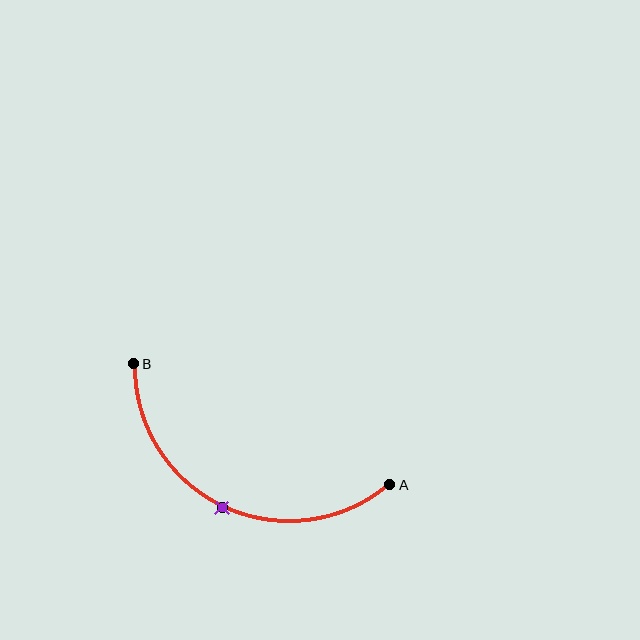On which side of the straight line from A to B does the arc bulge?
The arc bulges below the straight line connecting A and B.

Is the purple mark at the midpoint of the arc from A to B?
Yes. The purple mark lies on the arc at equal arc-length from both A and B — it is the arc midpoint.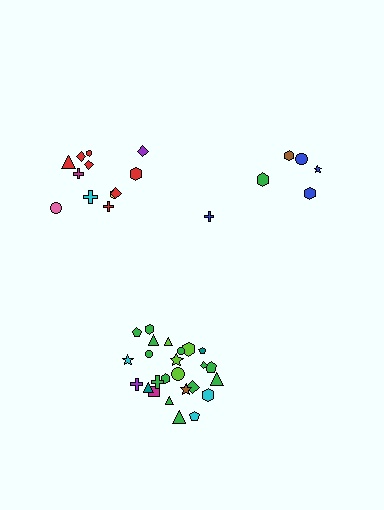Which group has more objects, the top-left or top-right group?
The top-left group.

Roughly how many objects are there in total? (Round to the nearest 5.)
Roughly 45 objects in total.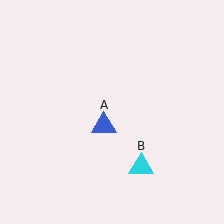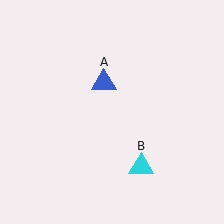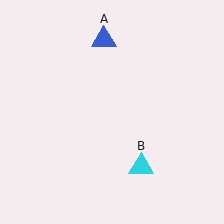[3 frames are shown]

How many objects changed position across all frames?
1 object changed position: blue triangle (object A).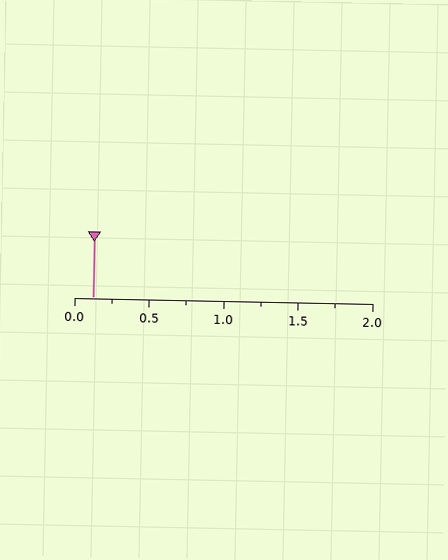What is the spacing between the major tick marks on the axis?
The major ticks are spaced 0.5 apart.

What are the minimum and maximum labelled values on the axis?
The axis runs from 0.0 to 2.0.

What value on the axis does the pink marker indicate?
The marker indicates approximately 0.12.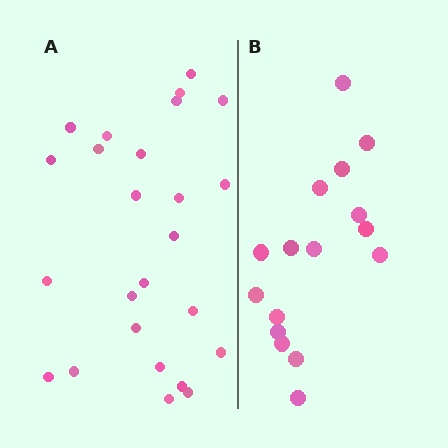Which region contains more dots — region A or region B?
Region A (the left region) has more dots.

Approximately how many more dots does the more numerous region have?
Region A has roughly 8 or so more dots than region B.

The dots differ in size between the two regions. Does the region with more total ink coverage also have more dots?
No. Region B has more total ink coverage because its dots are larger, but region A actually contains more individual dots. Total area can be misleading — the number of items is what matters here.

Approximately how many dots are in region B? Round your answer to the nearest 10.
About 20 dots. (The exact count is 16, which rounds to 20.)